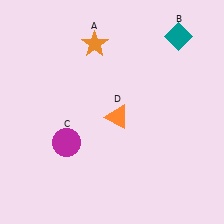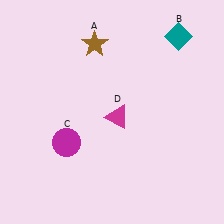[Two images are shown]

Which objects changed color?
A changed from orange to brown. D changed from orange to magenta.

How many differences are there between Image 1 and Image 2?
There are 2 differences between the two images.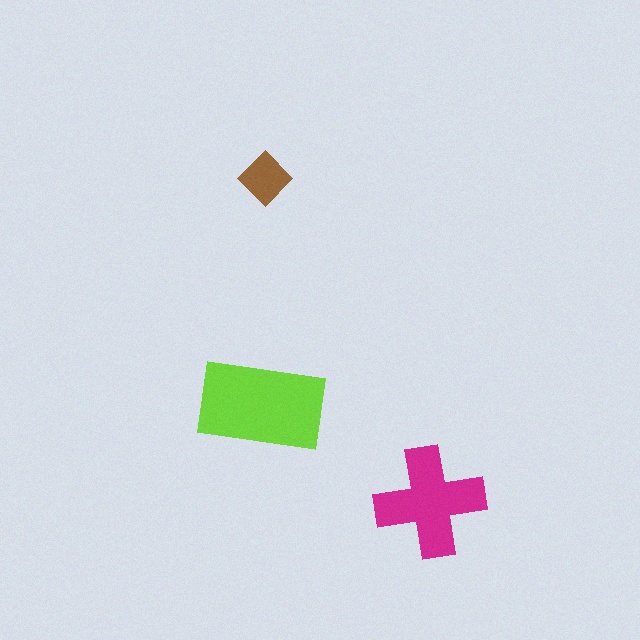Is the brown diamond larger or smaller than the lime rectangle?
Smaller.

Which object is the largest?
The lime rectangle.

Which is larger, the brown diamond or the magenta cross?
The magenta cross.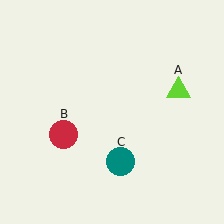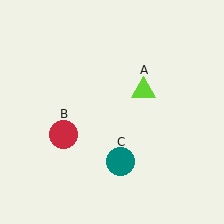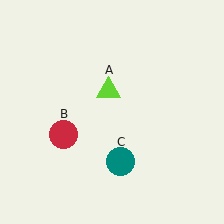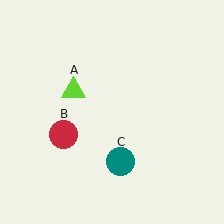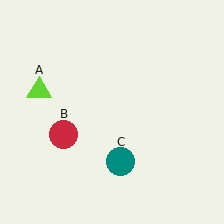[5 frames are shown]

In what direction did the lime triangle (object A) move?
The lime triangle (object A) moved left.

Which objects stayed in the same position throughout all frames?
Red circle (object B) and teal circle (object C) remained stationary.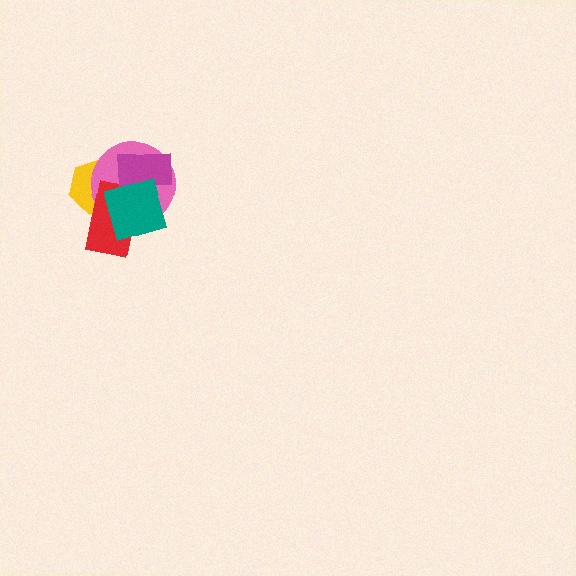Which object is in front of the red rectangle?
The teal square is in front of the red rectangle.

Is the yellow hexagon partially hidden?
Yes, it is partially covered by another shape.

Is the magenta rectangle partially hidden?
Yes, it is partially covered by another shape.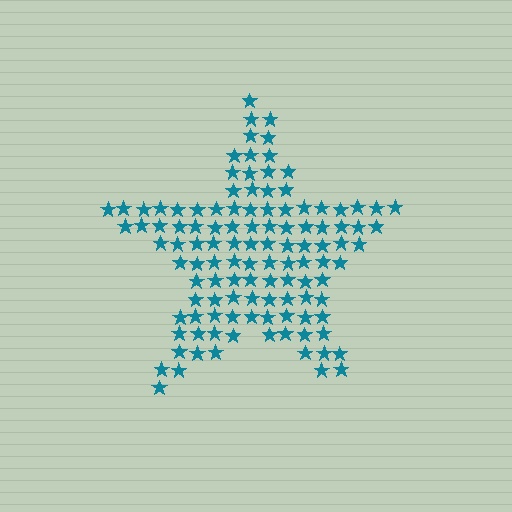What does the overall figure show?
The overall figure shows a star.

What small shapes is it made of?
It is made of small stars.